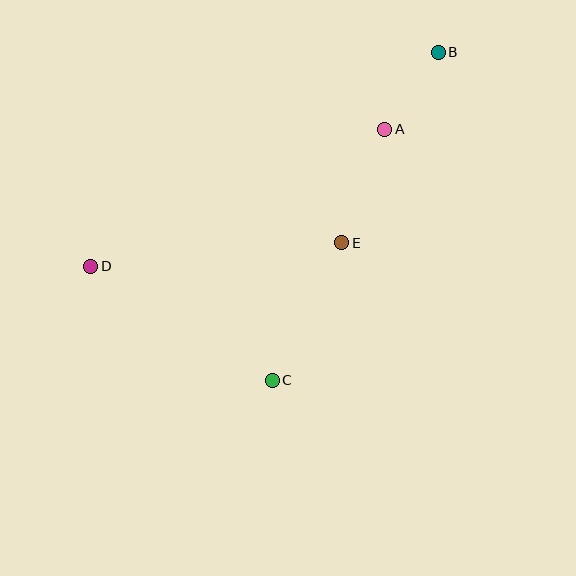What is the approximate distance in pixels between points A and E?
The distance between A and E is approximately 121 pixels.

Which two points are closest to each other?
Points A and B are closest to each other.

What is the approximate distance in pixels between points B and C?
The distance between B and C is approximately 368 pixels.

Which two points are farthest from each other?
Points B and D are farthest from each other.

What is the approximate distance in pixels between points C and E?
The distance between C and E is approximately 154 pixels.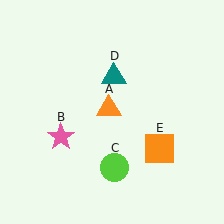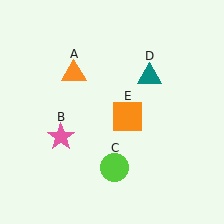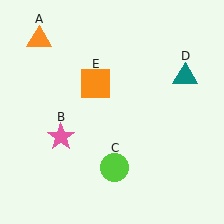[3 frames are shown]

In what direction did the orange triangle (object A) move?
The orange triangle (object A) moved up and to the left.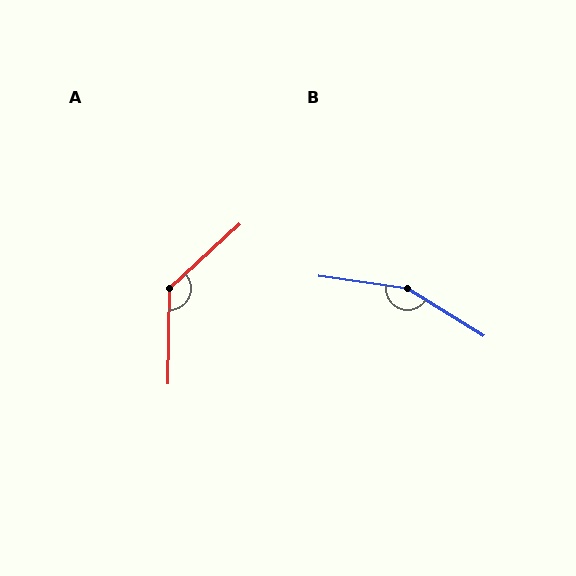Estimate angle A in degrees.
Approximately 133 degrees.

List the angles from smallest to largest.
A (133°), B (156°).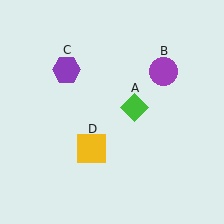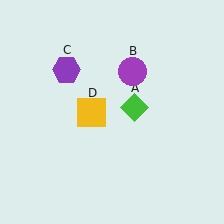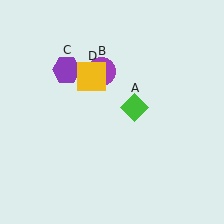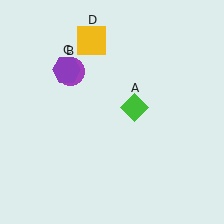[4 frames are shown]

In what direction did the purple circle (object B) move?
The purple circle (object B) moved left.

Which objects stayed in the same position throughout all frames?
Green diamond (object A) and purple hexagon (object C) remained stationary.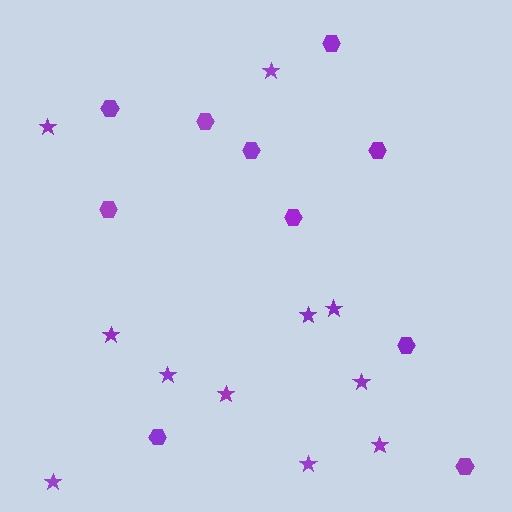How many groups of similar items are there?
There are 2 groups: one group of stars (11) and one group of hexagons (10).